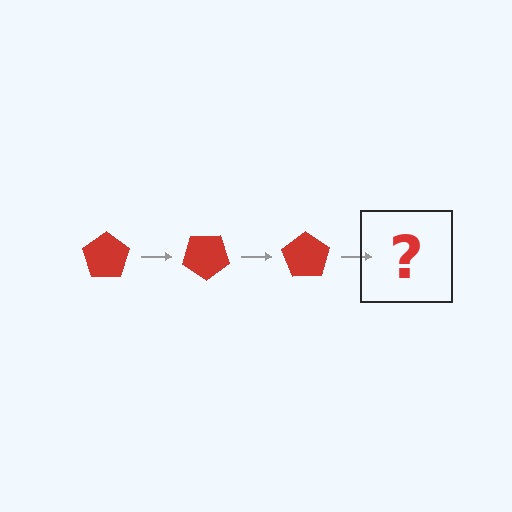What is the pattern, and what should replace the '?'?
The pattern is that the pentagon rotates 35 degrees each step. The '?' should be a red pentagon rotated 105 degrees.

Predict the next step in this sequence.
The next step is a red pentagon rotated 105 degrees.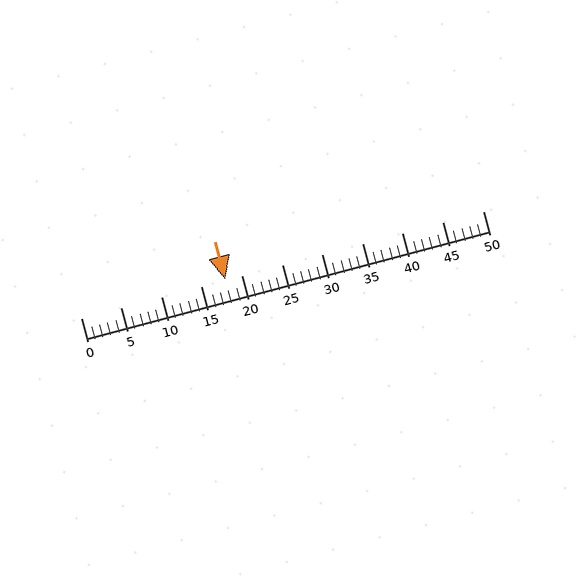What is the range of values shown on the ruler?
The ruler shows values from 0 to 50.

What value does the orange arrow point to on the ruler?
The orange arrow points to approximately 18.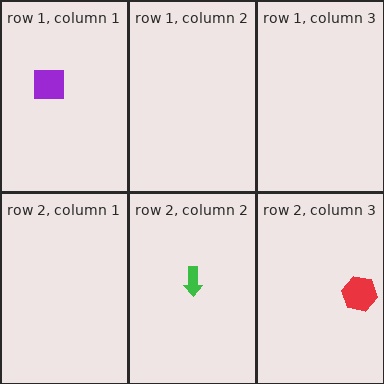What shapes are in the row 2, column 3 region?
The red hexagon.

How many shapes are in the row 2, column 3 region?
1.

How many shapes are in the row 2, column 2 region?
1.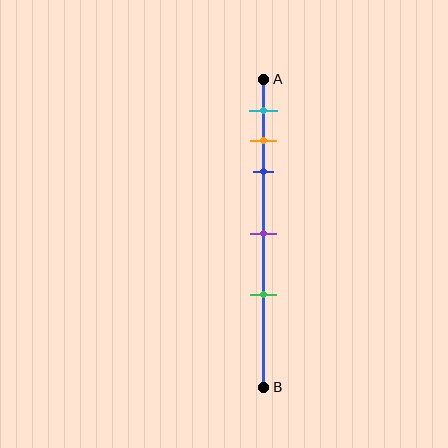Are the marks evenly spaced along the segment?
No, the marks are not evenly spaced.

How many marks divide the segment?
There are 5 marks dividing the segment.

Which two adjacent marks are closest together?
The orange and blue marks are the closest adjacent pair.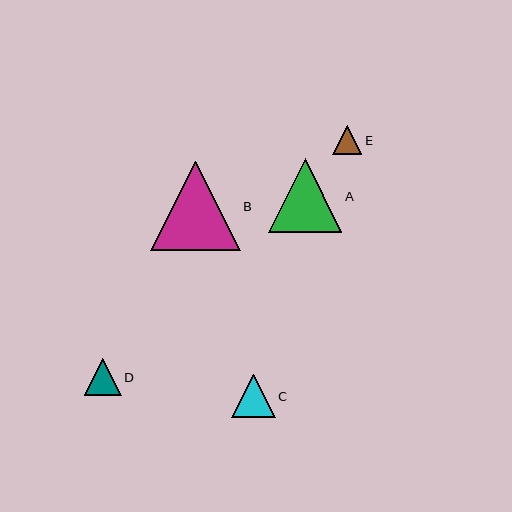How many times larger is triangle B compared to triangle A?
Triangle B is approximately 1.2 times the size of triangle A.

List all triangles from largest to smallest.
From largest to smallest: B, A, C, D, E.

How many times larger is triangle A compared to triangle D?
Triangle A is approximately 2.0 times the size of triangle D.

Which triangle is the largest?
Triangle B is the largest with a size of approximately 89 pixels.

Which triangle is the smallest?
Triangle E is the smallest with a size of approximately 29 pixels.